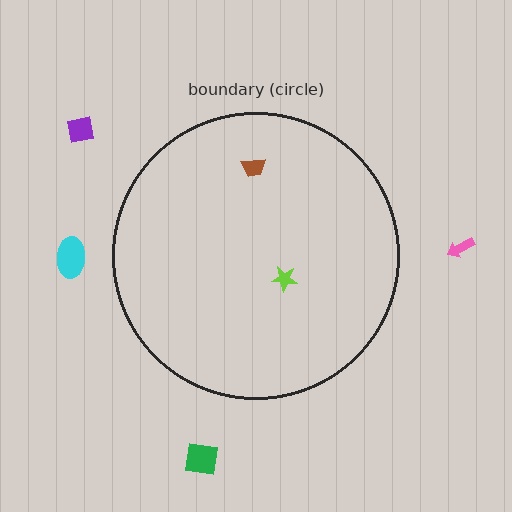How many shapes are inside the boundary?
2 inside, 4 outside.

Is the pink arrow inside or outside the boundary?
Outside.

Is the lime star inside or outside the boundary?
Inside.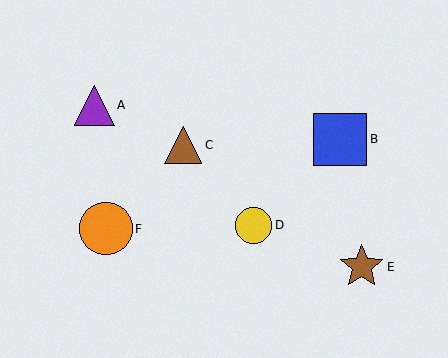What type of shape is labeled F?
Shape F is an orange circle.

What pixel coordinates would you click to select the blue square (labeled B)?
Click at (340, 139) to select the blue square B.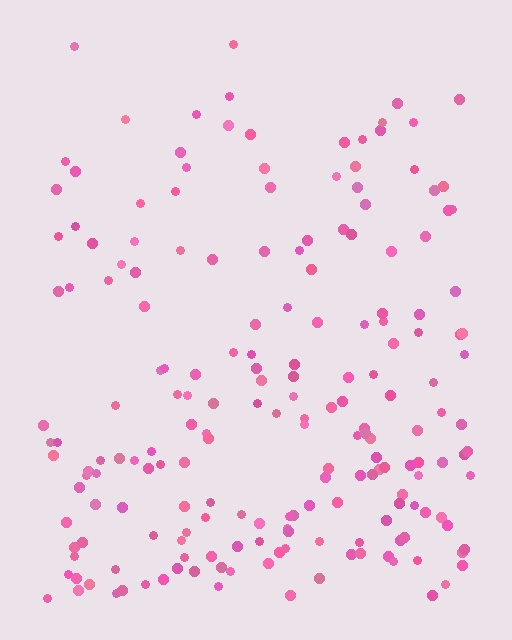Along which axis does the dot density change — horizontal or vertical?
Vertical.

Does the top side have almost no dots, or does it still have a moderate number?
Still a moderate number, just noticeably fewer than the bottom.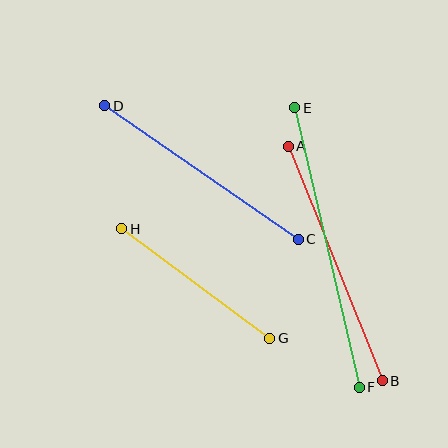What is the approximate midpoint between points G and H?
The midpoint is at approximately (196, 284) pixels.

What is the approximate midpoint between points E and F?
The midpoint is at approximately (327, 247) pixels.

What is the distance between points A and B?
The distance is approximately 252 pixels.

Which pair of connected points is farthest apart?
Points E and F are farthest apart.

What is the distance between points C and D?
The distance is approximately 235 pixels.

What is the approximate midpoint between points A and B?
The midpoint is at approximately (335, 264) pixels.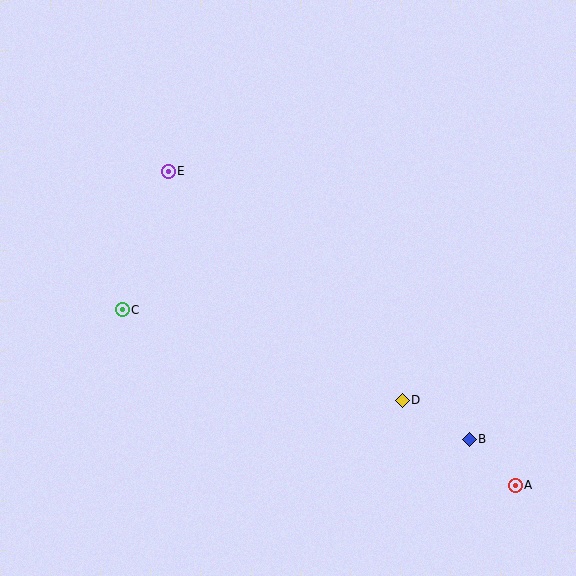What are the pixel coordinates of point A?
Point A is at (515, 485).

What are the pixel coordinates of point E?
Point E is at (168, 171).